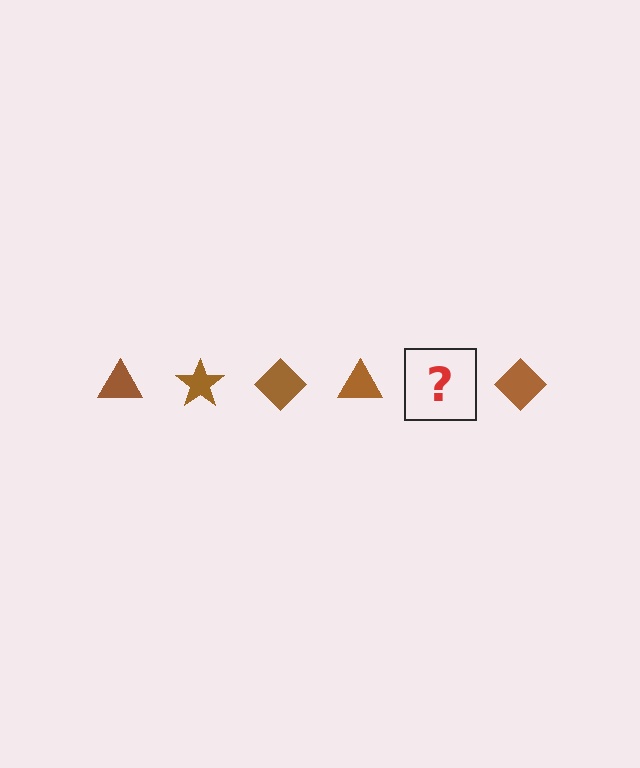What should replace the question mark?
The question mark should be replaced with a brown star.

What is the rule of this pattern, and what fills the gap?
The rule is that the pattern cycles through triangle, star, diamond shapes in brown. The gap should be filled with a brown star.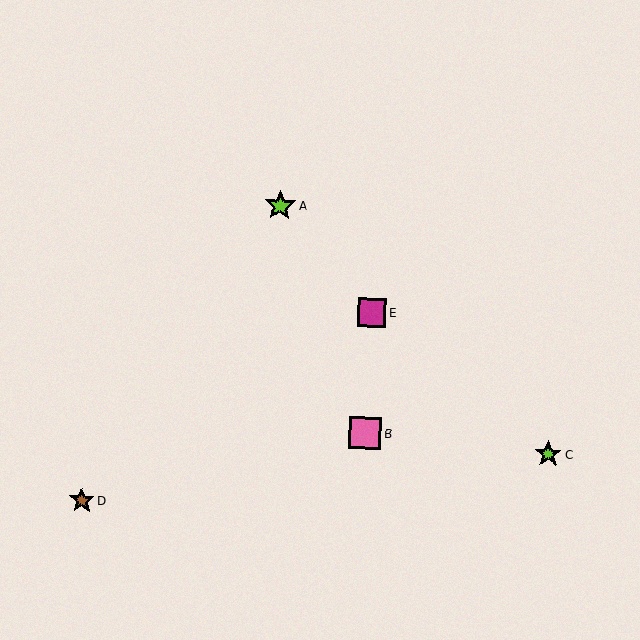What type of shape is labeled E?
Shape E is a magenta square.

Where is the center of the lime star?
The center of the lime star is at (548, 454).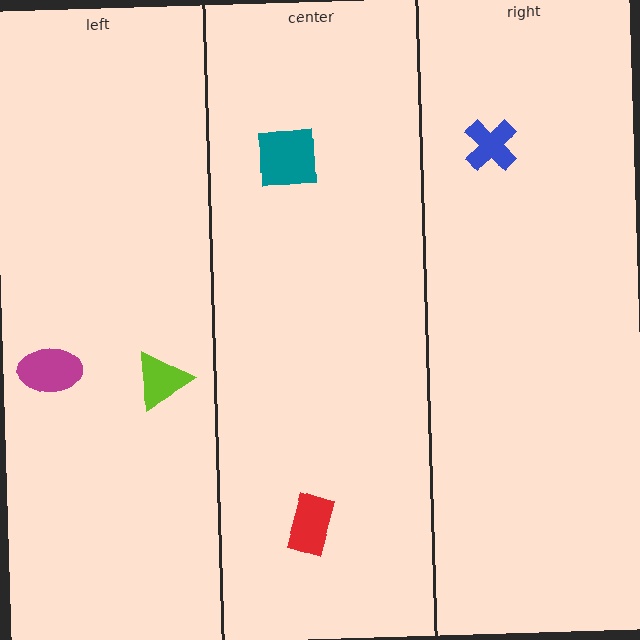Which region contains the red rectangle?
The center region.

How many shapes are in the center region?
2.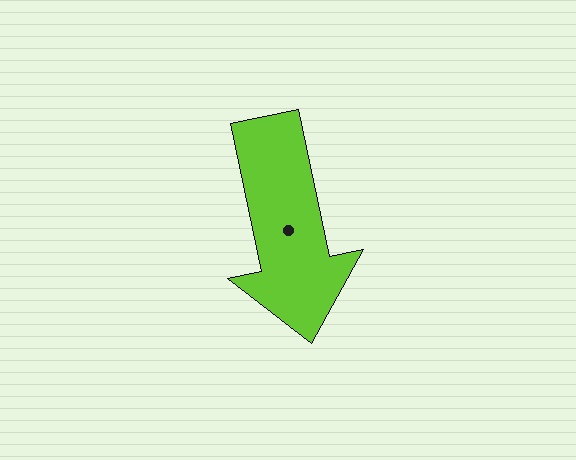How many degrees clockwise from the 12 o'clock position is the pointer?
Approximately 168 degrees.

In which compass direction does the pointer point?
South.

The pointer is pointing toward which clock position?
Roughly 6 o'clock.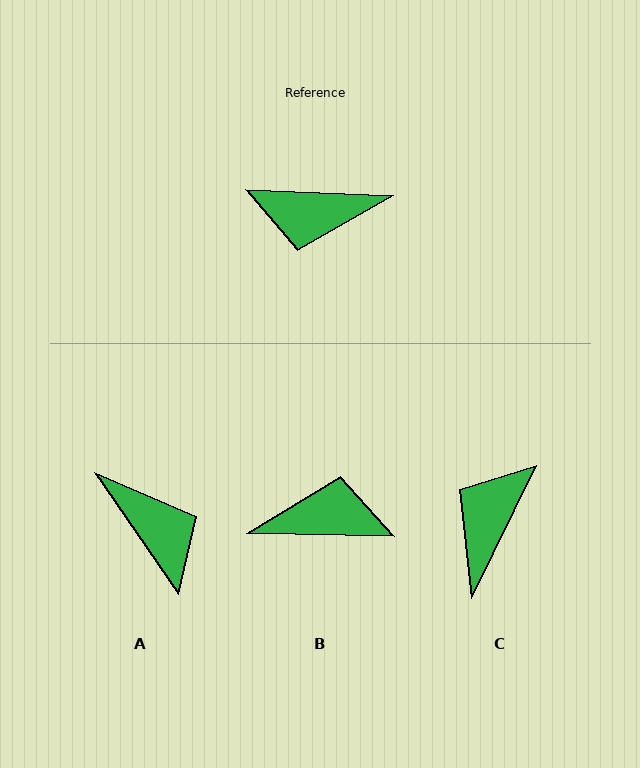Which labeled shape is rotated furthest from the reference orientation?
B, about 179 degrees away.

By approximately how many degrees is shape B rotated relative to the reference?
Approximately 179 degrees clockwise.